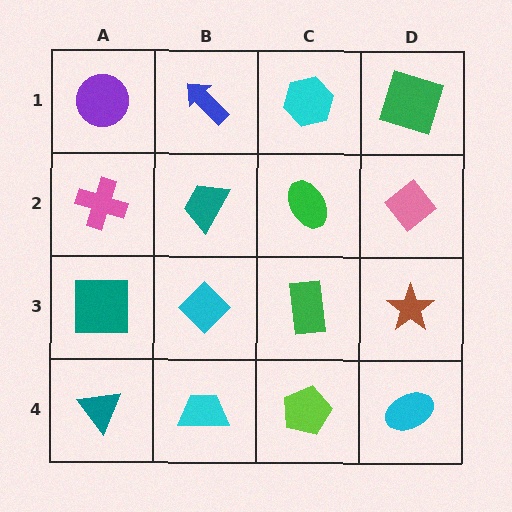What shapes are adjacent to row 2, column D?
A green square (row 1, column D), a brown star (row 3, column D), a green ellipse (row 2, column C).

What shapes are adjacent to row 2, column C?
A cyan hexagon (row 1, column C), a green rectangle (row 3, column C), a teal trapezoid (row 2, column B), a pink diamond (row 2, column D).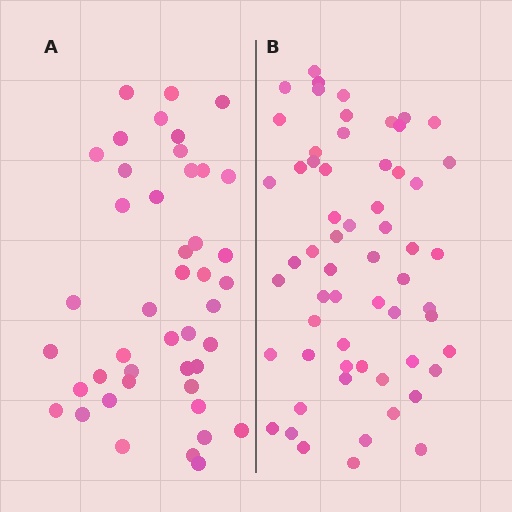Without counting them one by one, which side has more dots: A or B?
Region B (the right region) has more dots.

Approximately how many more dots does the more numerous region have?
Region B has approximately 15 more dots than region A.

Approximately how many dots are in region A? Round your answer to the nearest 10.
About 40 dots. (The exact count is 44, which rounds to 40.)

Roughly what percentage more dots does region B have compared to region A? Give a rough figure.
About 35% more.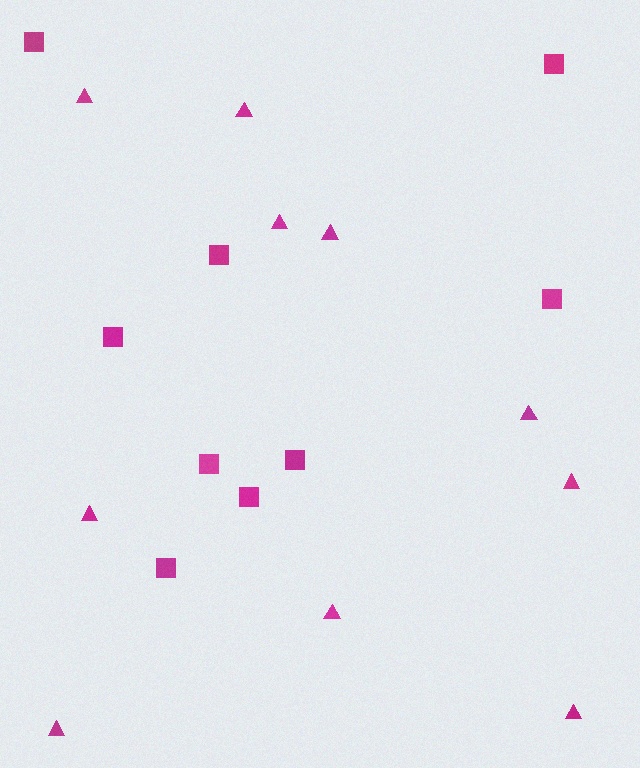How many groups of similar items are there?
There are 2 groups: one group of squares (9) and one group of triangles (10).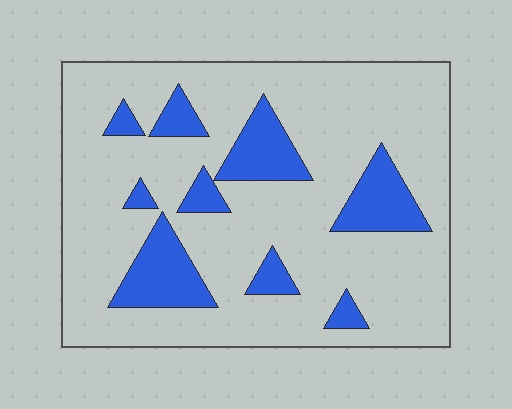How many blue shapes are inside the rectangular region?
9.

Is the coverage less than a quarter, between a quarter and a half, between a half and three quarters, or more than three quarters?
Less than a quarter.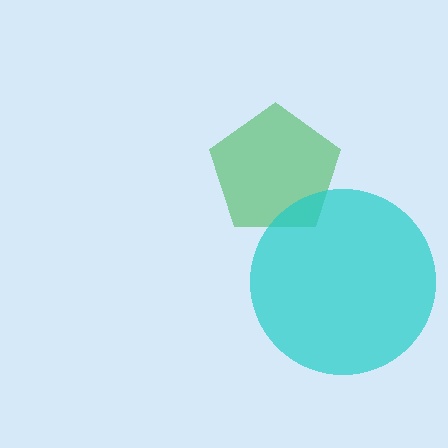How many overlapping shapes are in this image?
There are 2 overlapping shapes in the image.